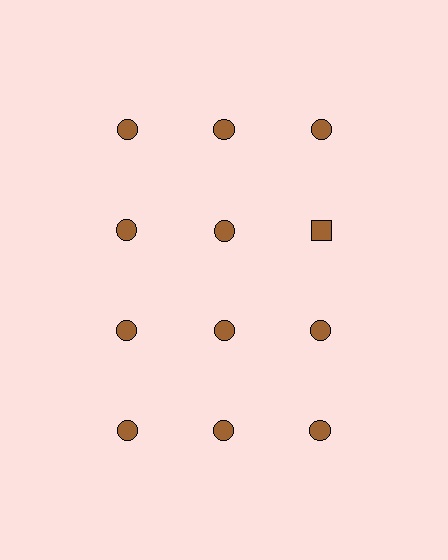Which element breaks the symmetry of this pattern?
The brown square in the second row, center column breaks the symmetry. All other shapes are brown circles.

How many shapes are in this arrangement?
There are 12 shapes arranged in a grid pattern.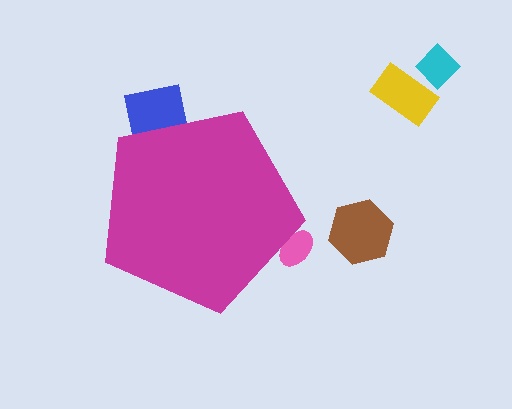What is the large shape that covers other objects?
A magenta pentagon.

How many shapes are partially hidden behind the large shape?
2 shapes are partially hidden.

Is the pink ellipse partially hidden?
Yes, the pink ellipse is partially hidden behind the magenta pentagon.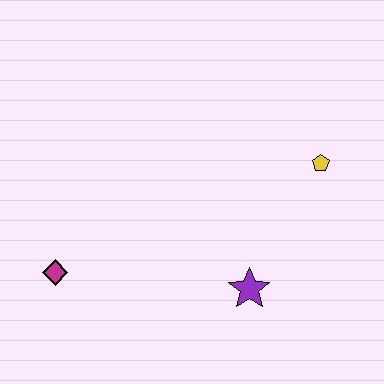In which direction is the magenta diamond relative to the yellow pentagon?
The magenta diamond is to the left of the yellow pentagon.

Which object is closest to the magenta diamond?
The purple star is closest to the magenta diamond.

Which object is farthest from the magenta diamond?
The yellow pentagon is farthest from the magenta diamond.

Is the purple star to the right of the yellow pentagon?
No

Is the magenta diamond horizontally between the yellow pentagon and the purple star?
No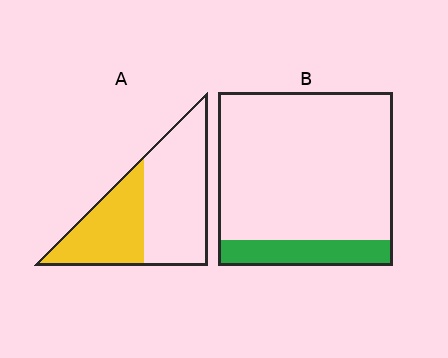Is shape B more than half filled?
No.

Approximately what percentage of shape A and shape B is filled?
A is approximately 40% and B is approximately 15%.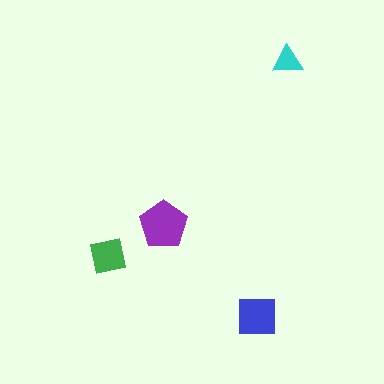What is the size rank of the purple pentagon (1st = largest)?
1st.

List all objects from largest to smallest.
The purple pentagon, the blue square, the green square, the cyan triangle.